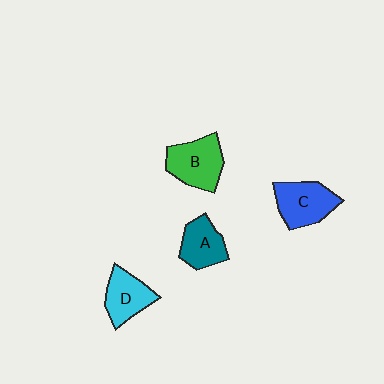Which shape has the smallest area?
Shape A (teal).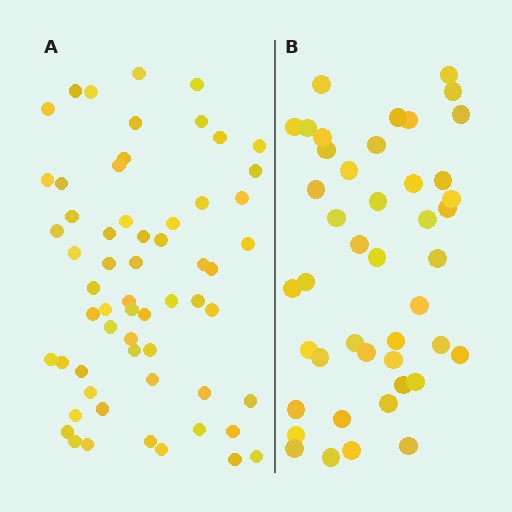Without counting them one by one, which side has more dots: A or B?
Region A (the left region) has more dots.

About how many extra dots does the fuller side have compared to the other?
Region A has approximately 15 more dots than region B.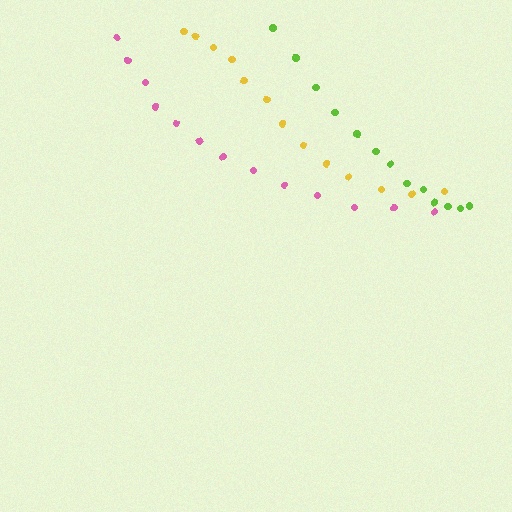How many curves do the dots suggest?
There are 3 distinct paths.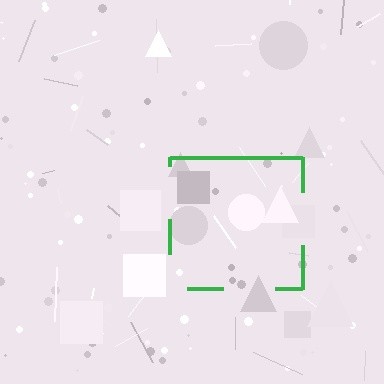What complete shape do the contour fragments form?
The contour fragments form a square.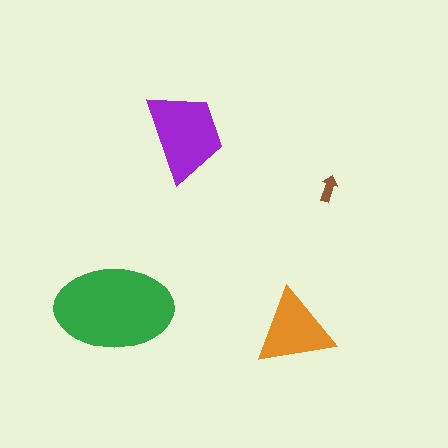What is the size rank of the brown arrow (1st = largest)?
4th.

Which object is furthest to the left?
The green ellipse is leftmost.